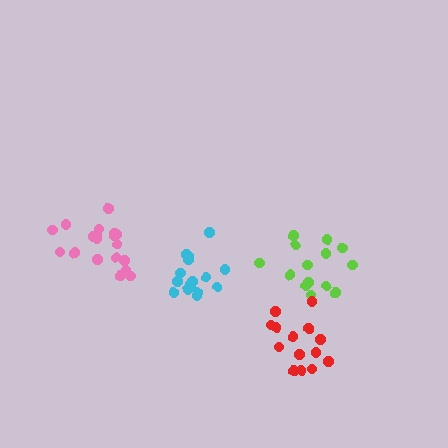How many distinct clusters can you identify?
There are 4 distinct clusters.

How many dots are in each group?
Group 1: 15 dots, Group 2: 19 dots, Group 3: 14 dots, Group 4: 14 dots (62 total).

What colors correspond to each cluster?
The clusters are colored: cyan, pink, lime, red.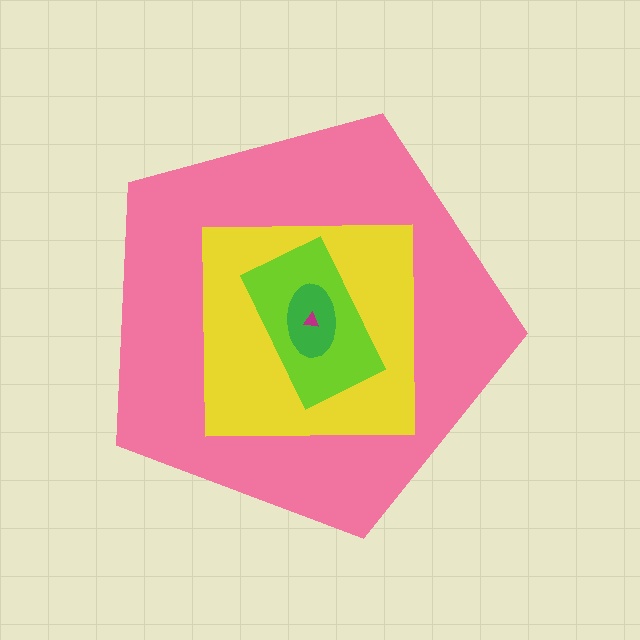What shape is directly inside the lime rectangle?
The green ellipse.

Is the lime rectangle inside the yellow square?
Yes.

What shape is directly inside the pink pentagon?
The yellow square.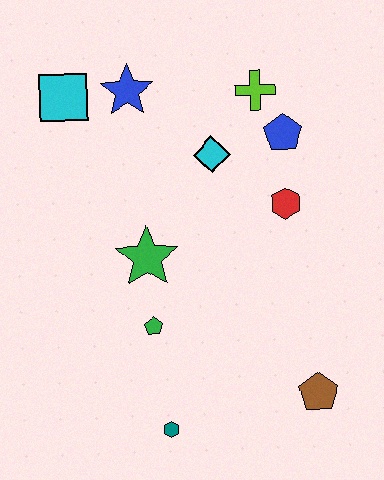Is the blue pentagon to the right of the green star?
Yes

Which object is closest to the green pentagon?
The green star is closest to the green pentagon.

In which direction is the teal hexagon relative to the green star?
The teal hexagon is below the green star.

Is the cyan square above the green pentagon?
Yes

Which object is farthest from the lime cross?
The teal hexagon is farthest from the lime cross.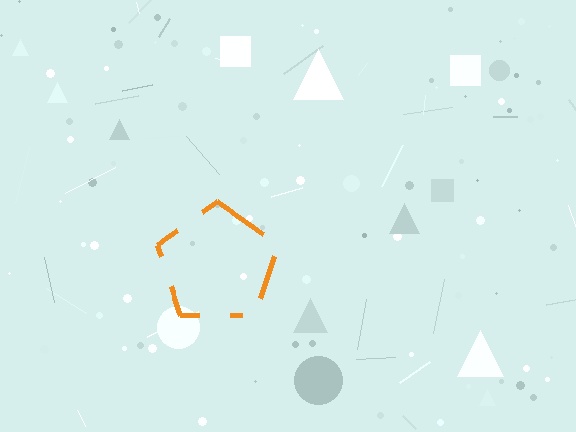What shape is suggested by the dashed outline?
The dashed outline suggests a pentagon.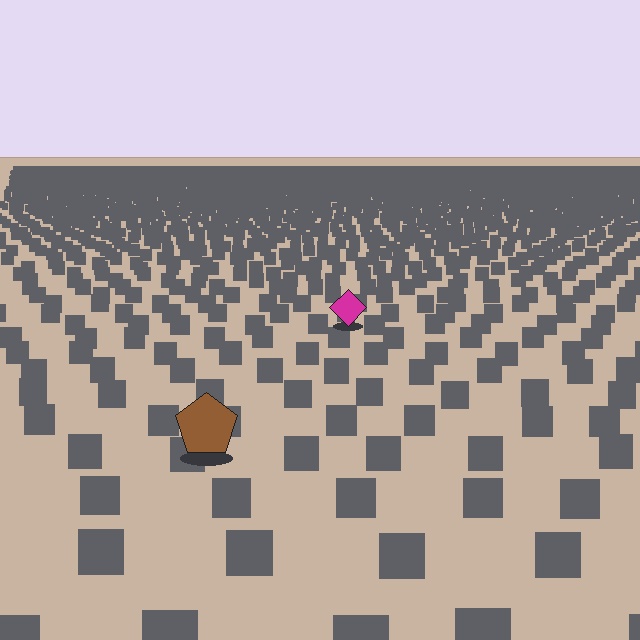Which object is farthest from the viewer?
The magenta diamond is farthest from the viewer. It appears smaller and the ground texture around it is denser.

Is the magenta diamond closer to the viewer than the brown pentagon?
No. The brown pentagon is closer — you can tell from the texture gradient: the ground texture is coarser near it.